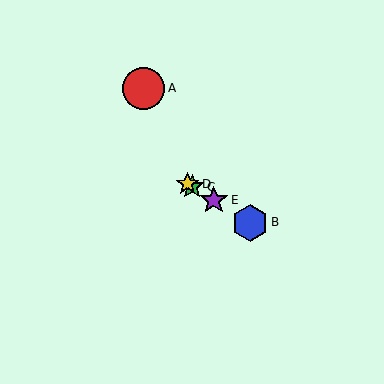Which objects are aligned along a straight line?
Objects B, C, D, E are aligned along a straight line.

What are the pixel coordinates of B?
Object B is at (250, 223).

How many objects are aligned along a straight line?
4 objects (B, C, D, E) are aligned along a straight line.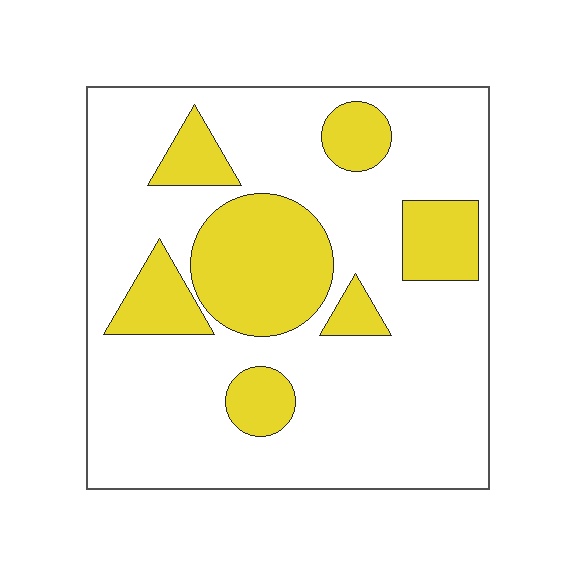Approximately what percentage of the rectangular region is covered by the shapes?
Approximately 25%.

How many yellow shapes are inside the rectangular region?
7.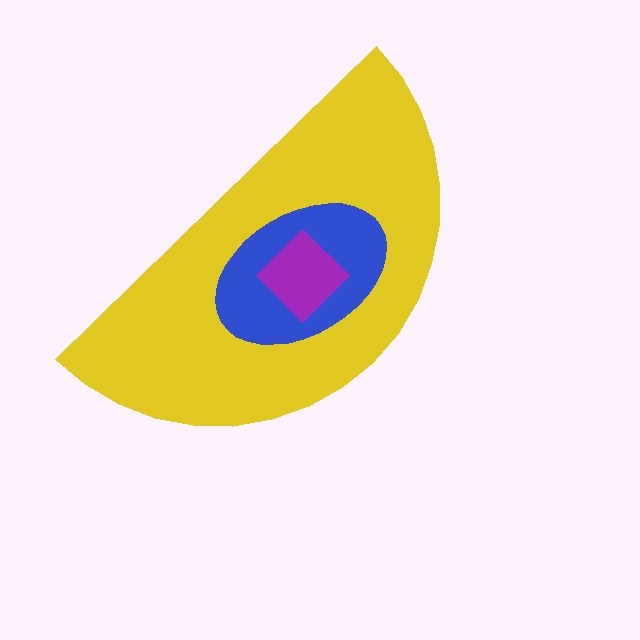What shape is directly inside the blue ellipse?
The purple diamond.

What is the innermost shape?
The purple diamond.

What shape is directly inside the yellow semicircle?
The blue ellipse.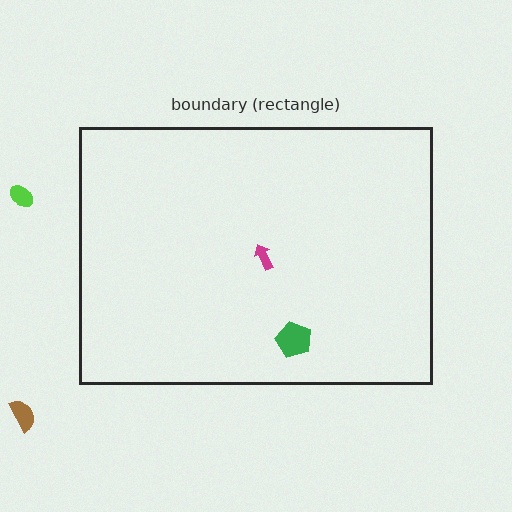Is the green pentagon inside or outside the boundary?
Inside.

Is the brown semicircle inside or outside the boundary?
Outside.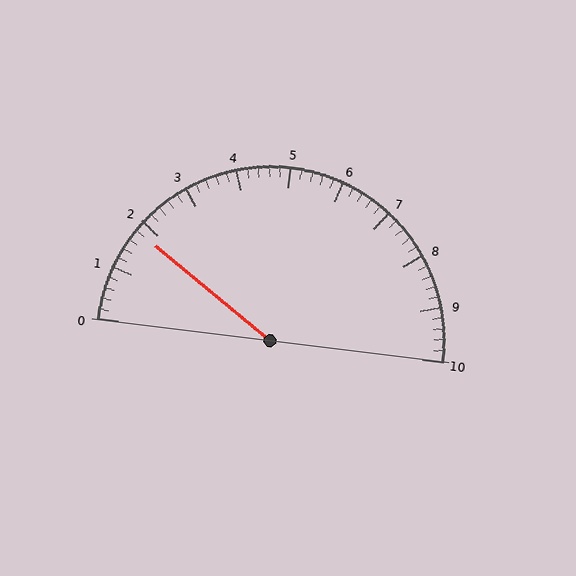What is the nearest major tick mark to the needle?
The nearest major tick mark is 2.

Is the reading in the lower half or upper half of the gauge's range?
The reading is in the lower half of the range (0 to 10).